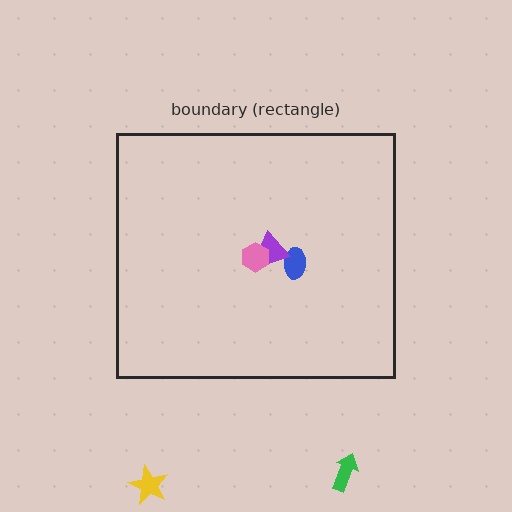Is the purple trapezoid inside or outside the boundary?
Inside.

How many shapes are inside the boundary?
3 inside, 2 outside.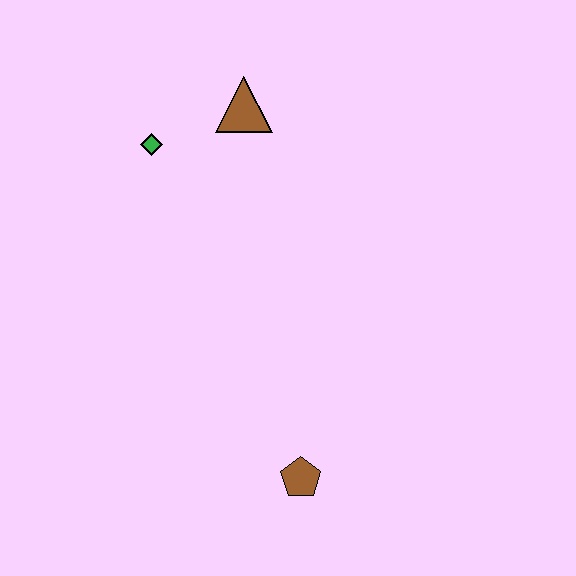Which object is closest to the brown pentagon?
The green diamond is closest to the brown pentagon.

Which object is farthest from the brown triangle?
The brown pentagon is farthest from the brown triangle.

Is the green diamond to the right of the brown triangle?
No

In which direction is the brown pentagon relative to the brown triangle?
The brown pentagon is below the brown triangle.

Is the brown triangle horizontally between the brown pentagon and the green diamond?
Yes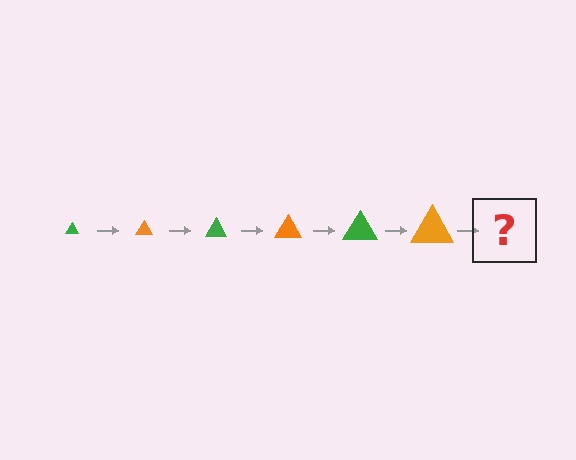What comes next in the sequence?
The next element should be a green triangle, larger than the previous one.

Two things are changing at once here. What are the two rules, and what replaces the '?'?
The two rules are that the triangle grows larger each step and the color cycles through green and orange. The '?' should be a green triangle, larger than the previous one.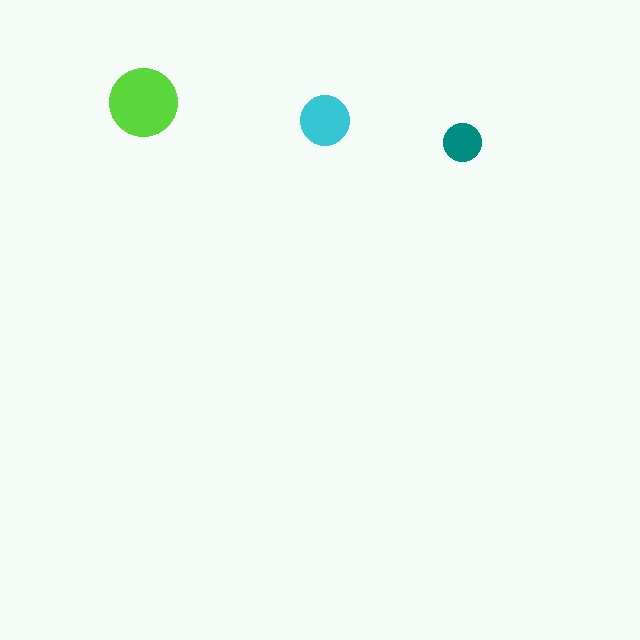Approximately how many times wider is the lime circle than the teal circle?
About 2 times wider.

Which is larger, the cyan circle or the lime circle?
The lime one.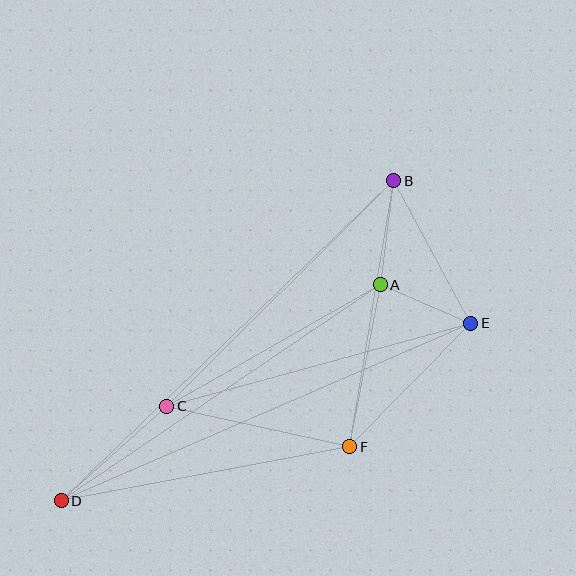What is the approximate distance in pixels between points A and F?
The distance between A and F is approximately 165 pixels.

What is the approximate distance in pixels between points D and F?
The distance between D and F is approximately 293 pixels.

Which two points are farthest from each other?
Points B and D are farthest from each other.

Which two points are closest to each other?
Points A and E are closest to each other.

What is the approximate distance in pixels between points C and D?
The distance between C and D is approximately 142 pixels.